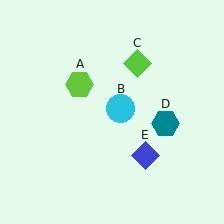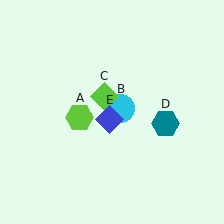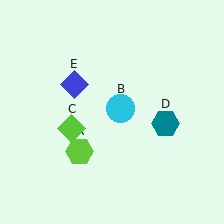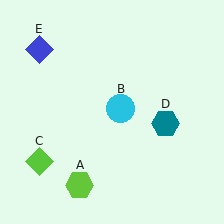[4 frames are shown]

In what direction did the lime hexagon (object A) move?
The lime hexagon (object A) moved down.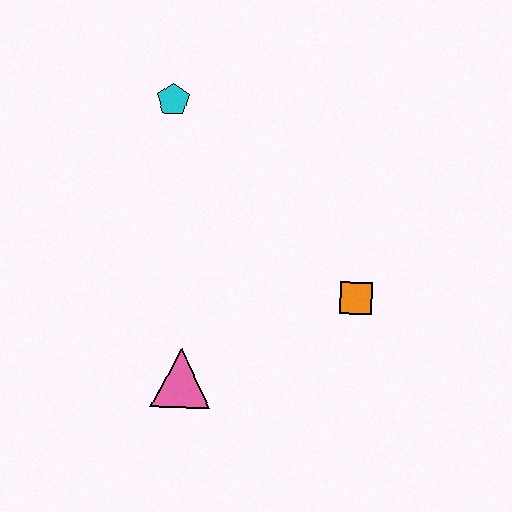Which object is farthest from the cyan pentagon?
The pink triangle is farthest from the cyan pentagon.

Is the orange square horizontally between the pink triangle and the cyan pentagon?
No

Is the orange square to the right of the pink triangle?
Yes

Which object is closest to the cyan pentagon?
The orange square is closest to the cyan pentagon.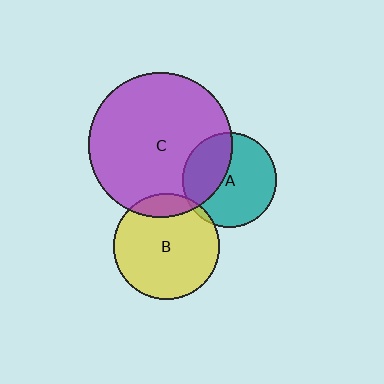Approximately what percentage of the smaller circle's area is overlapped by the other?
Approximately 5%.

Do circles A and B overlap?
Yes.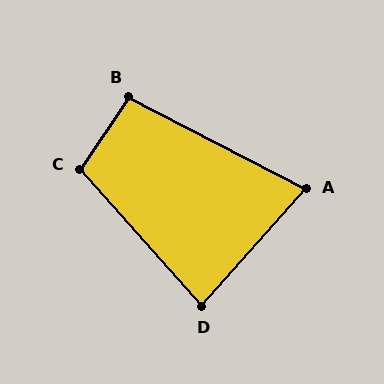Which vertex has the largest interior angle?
C, at approximately 105 degrees.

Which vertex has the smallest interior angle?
A, at approximately 75 degrees.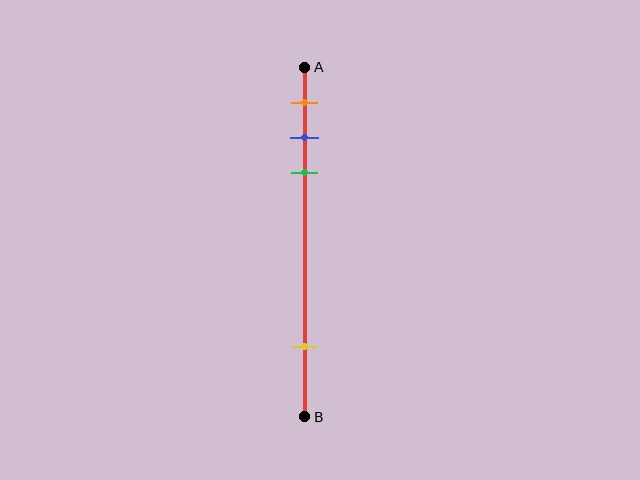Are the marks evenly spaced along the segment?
No, the marks are not evenly spaced.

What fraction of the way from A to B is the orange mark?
The orange mark is approximately 10% (0.1) of the way from A to B.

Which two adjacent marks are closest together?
The blue and green marks are the closest adjacent pair.